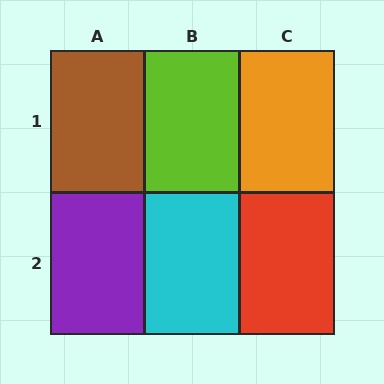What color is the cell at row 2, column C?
Red.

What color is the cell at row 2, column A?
Purple.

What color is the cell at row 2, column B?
Cyan.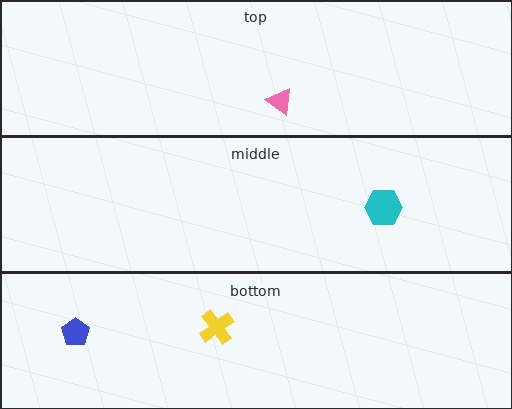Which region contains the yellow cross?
The bottom region.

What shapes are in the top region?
The pink triangle.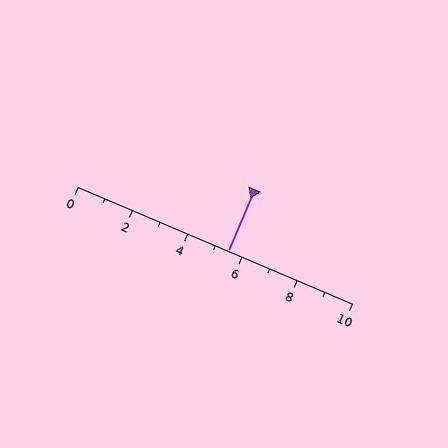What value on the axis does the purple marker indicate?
The marker indicates approximately 5.5.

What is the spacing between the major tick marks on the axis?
The major ticks are spaced 2 apart.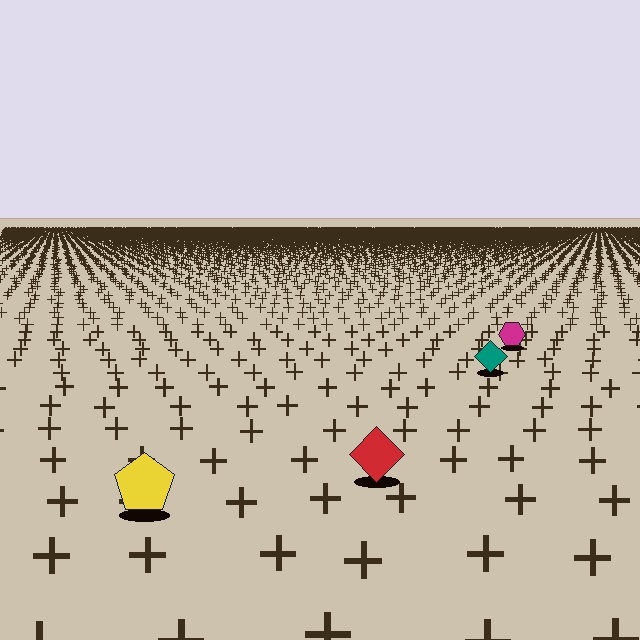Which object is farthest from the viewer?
The magenta hexagon is farthest from the viewer. It appears smaller and the ground texture around it is denser.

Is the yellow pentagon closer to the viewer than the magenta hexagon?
Yes. The yellow pentagon is closer — you can tell from the texture gradient: the ground texture is coarser near it.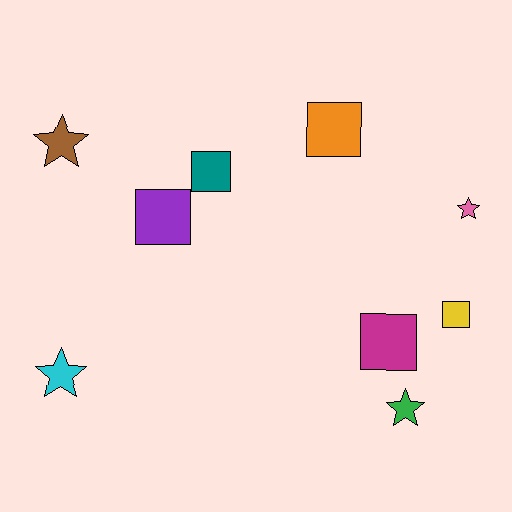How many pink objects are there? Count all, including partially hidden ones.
There is 1 pink object.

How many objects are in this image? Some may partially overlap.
There are 9 objects.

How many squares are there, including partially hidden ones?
There are 5 squares.